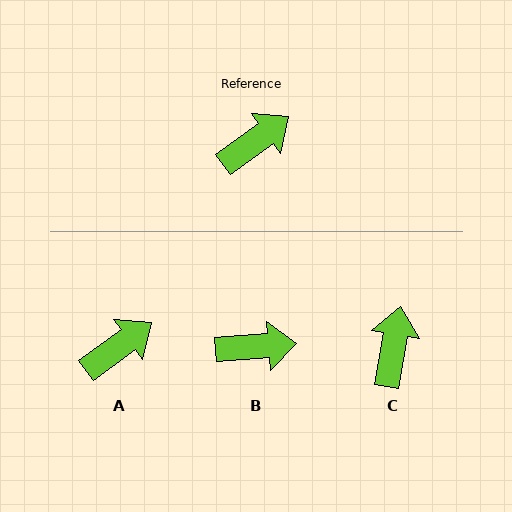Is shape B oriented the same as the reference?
No, it is off by about 32 degrees.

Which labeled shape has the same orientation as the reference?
A.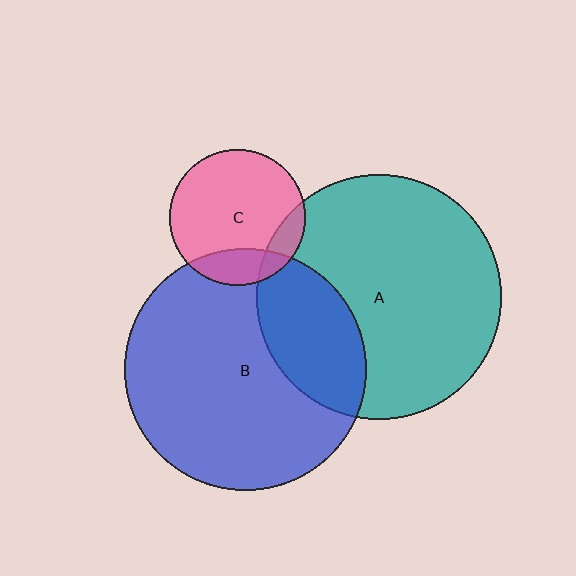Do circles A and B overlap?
Yes.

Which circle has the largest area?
Circle A (teal).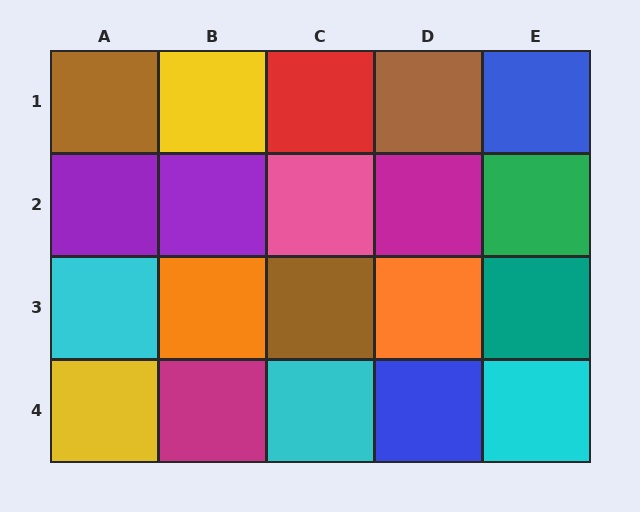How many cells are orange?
2 cells are orange.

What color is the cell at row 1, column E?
Blue.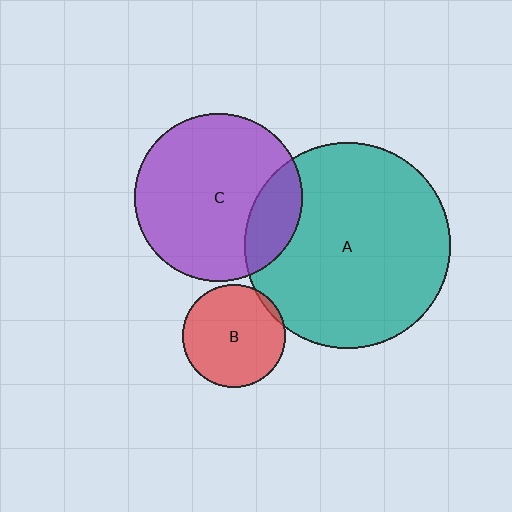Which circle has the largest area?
Circle A (teal).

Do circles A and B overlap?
Yes.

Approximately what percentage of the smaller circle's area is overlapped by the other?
Approximately 5%.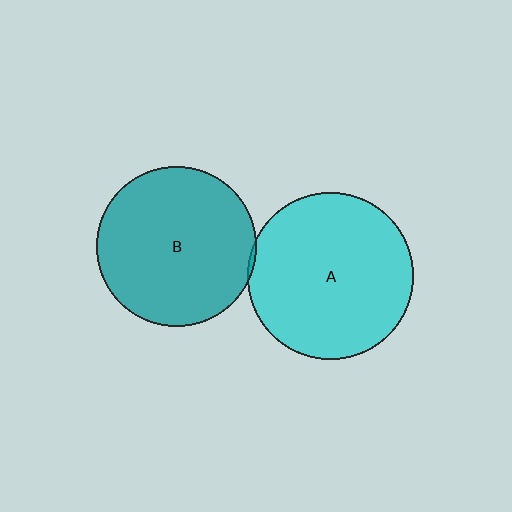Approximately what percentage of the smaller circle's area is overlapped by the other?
Approximately 5%.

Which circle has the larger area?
Circle A (cyan).